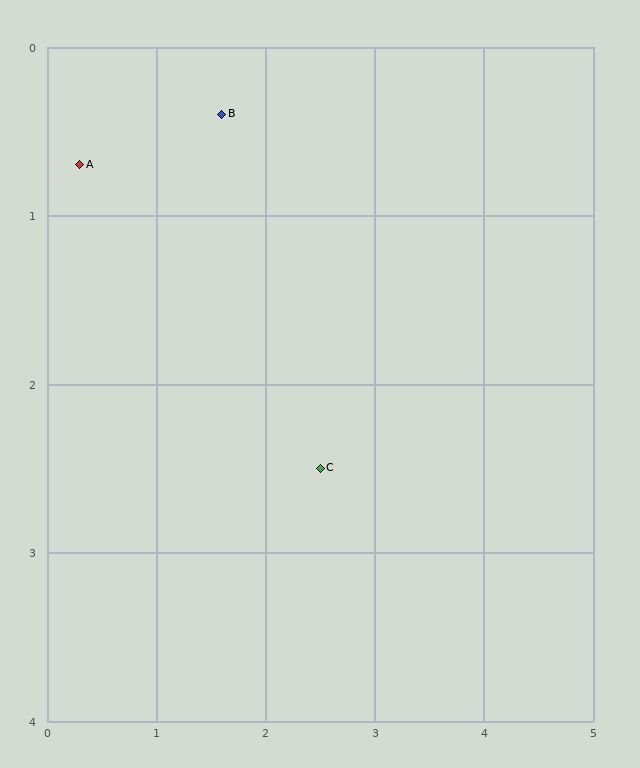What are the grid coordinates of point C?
Point C is at approximately (2.5, 2.5).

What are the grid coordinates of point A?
Point A is at approximately (0.3, 0.7).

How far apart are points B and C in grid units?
Points B and C are about 2.3 grid units apart.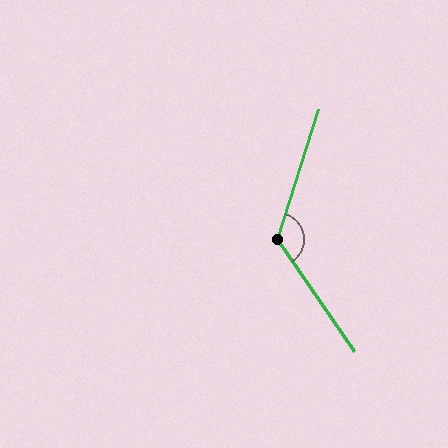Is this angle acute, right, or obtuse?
It is obtuse.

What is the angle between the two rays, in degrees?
Approximately 128 degrees.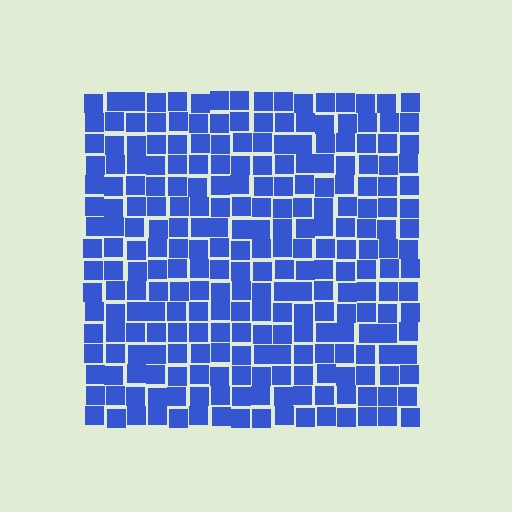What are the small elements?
The small elements are squares.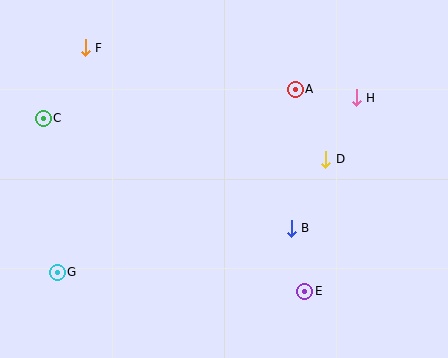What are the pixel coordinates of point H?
Point H is at (356, 98).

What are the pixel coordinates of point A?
Point A is at (295, 89).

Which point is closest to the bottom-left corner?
Point G is closest to the bottom-left corner.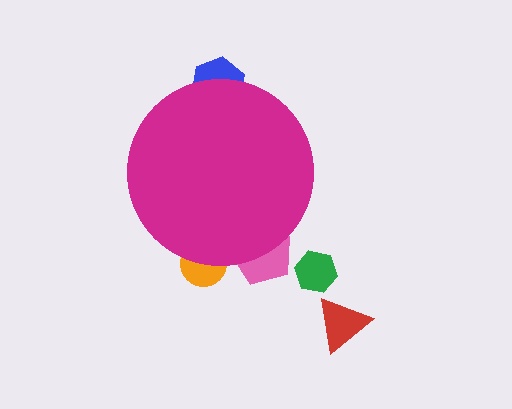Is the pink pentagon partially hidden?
Yes, the pink pentagon is partially hidden behind the magenta circle.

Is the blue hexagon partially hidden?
Yes, the blue hexagon is partially hidden behind the magenta circle.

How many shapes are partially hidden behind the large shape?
3 shapes are partially hidden.